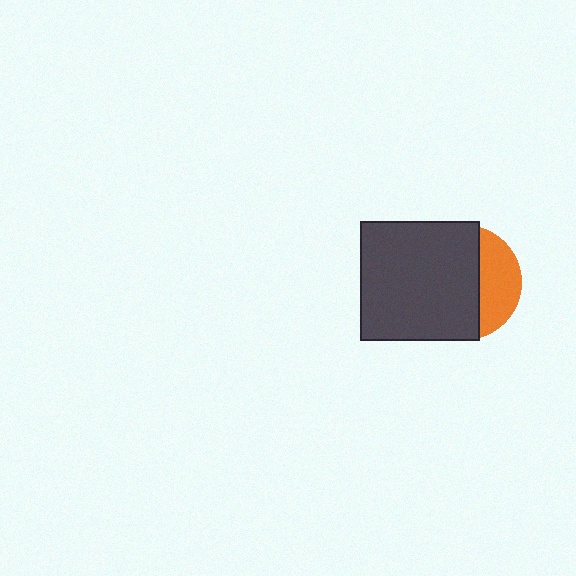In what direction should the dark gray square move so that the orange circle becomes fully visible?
The dark gray square should move left. That is the shortest direction to clear the overlap and leave the orange circle fully visible.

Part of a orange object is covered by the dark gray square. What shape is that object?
It is a circle.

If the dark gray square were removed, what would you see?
You would see the complete orange circle.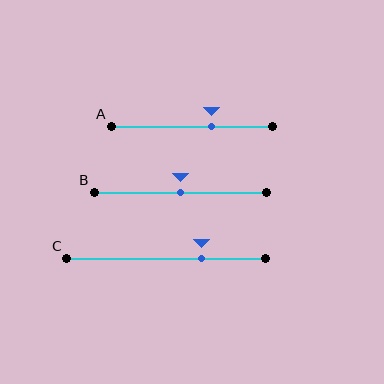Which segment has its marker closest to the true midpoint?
Segment B has its marker closest to the true midpoint.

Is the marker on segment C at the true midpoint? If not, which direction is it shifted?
No, the marker on segment C is shifted to the right by about 18% of the segment length.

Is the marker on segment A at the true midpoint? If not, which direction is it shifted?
No, the marker on segment A is shifted to the right by about 12% of the segment length.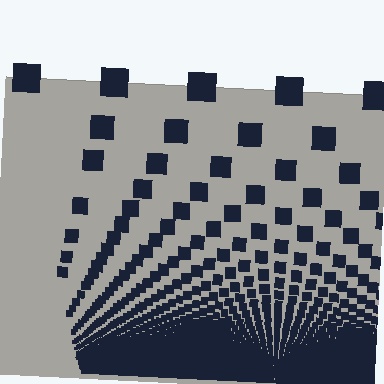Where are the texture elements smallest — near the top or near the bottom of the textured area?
Near the bottom.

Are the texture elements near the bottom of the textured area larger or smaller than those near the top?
Smaller. The gradient is inverted — elements near the bottom are smaller and denser.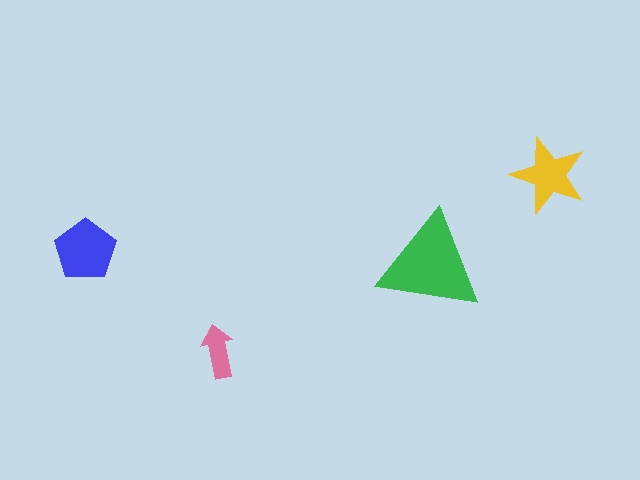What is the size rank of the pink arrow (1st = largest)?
4th.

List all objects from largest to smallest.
The green triangle, the blue pentagon, the yellow star, the pink arrow.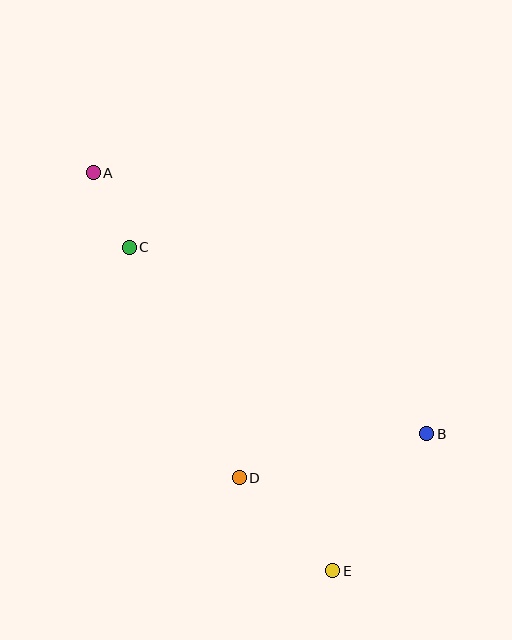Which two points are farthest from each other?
Points A and E are farthest from each other.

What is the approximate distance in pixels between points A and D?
The distance between A and D is approximately 338 pixels.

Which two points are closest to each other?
Points A and C are closest to each other.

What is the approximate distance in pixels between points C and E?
The distance between C and E is approximately 382 pixels.